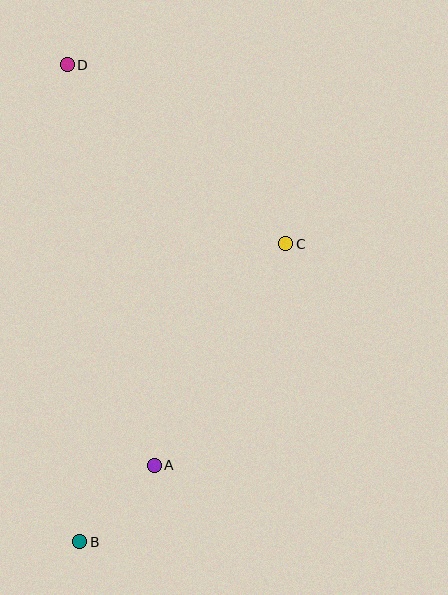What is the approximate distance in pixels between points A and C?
The distance between A and C is approximately 258 pixels.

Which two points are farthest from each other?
Points B and D are farthest from each other.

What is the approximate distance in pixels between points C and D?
The distance between C and D is approximately 283 pixels.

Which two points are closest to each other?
Points A and B are closest to each other.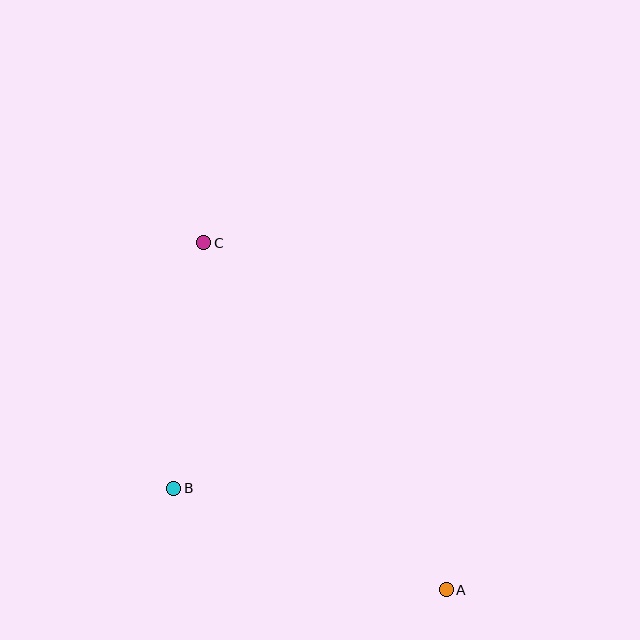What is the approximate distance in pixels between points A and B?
The distance between A and B is approximately 291 pixels.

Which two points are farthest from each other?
Points A and C are farthest from each other.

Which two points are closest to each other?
Points B and C are closest to each other.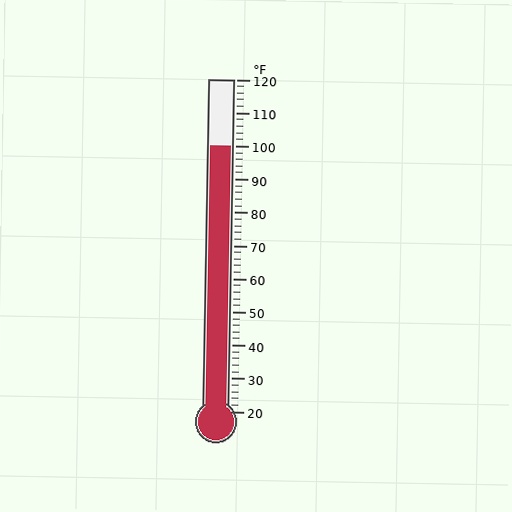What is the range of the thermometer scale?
The thermometer scale ranges from 20°F to 120°F.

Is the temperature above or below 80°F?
The temperature is above 80°F.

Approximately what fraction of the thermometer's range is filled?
The thermometer is filled to approximately 80% of its range.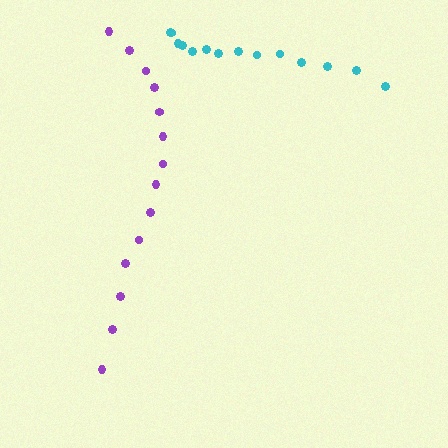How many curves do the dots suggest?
There are 2 distinct paths.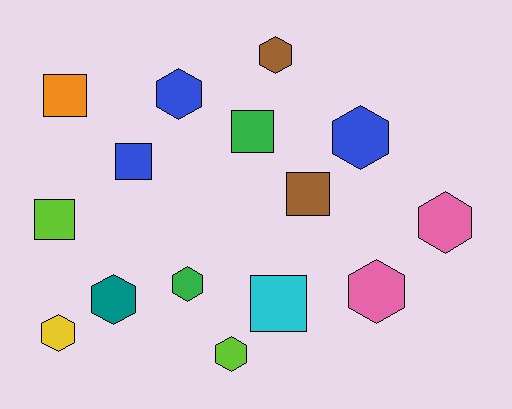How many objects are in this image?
There are 15 objects.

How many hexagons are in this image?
There are 9 hexagons.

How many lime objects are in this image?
There are 2 lime objects.